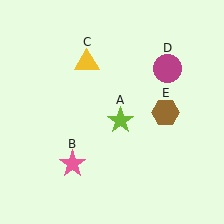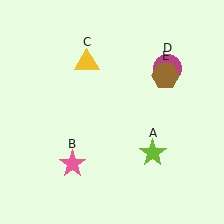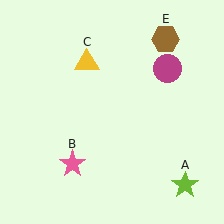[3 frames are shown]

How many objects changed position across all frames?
2 objects changed position: lime star (object A), brown hexagon (object E).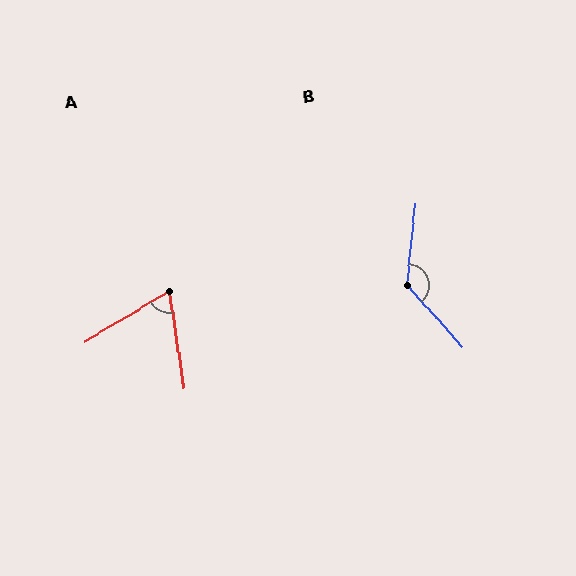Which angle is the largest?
B, at approximately 132 degrees.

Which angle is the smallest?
A, at approximately 68 degrees.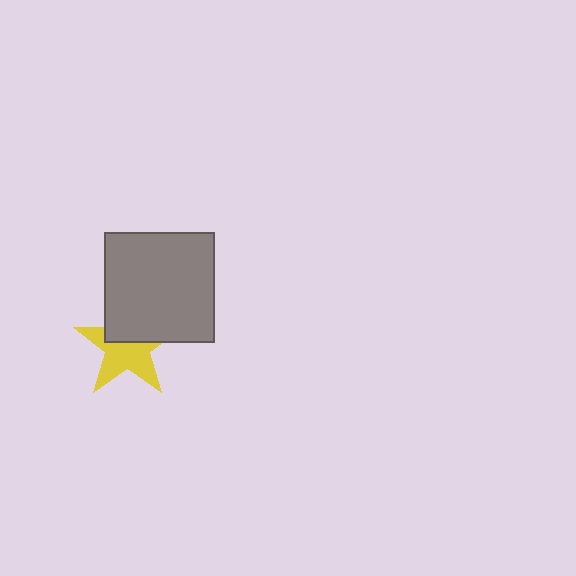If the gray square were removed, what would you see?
You would see the complete yellow star.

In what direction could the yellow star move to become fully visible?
The yellow star could move down. That would shift it out from behind the gray square entirely.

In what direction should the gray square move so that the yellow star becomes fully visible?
The gray square should move up. That is the shortest direction to clear the overlap and leave the yellow star fully visible.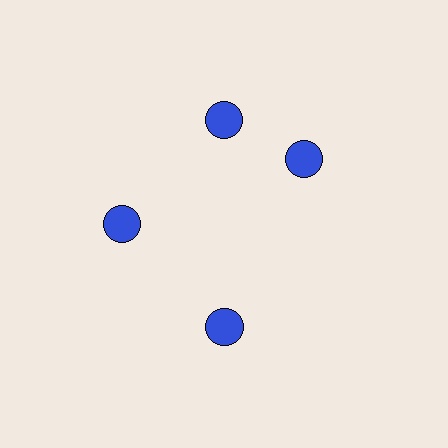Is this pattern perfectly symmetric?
No. The 4 blue circles are arranged in a ring, but one element near the 3 o'clock position is rotated out of alignment along the ring, breaking the 4-fold rotational symmetry.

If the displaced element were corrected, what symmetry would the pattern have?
It would have 4-fold rotational symmetry — the pattern would map onto itself every 90 degrees.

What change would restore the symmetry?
The symmetry would be restored by rotating it back into even spacing with its neighbors so that all 4 circles sit at equal angles and equal distance from the center.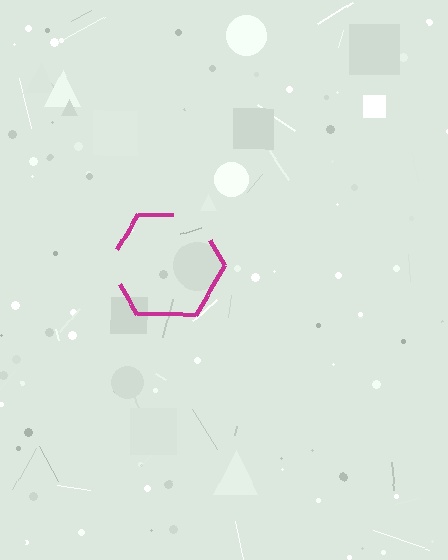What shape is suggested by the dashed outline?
The dashed outline suggests a hexagon.